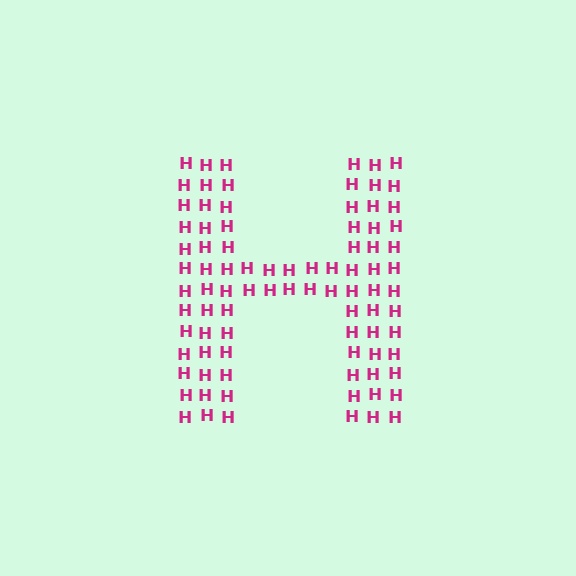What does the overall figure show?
The overall figure shows the letter H.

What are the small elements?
The small elements are letter H's.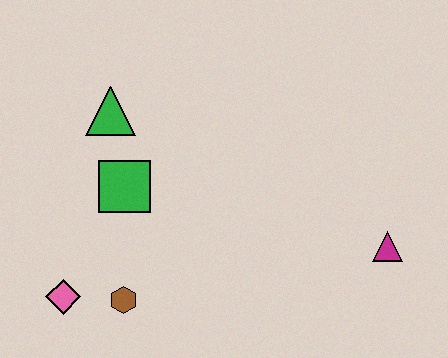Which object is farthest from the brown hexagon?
The magenta triangle is farthest from the brown hexagon.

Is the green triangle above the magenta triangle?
Yes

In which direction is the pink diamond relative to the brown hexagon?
The pink diamond is to the left of the brown hexagon.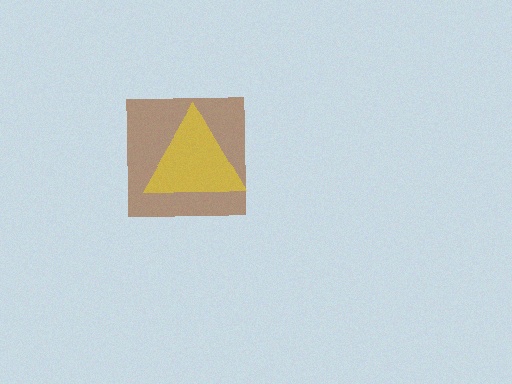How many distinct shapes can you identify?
There are 2 distinct shapes: a brown square, a yellow triangle.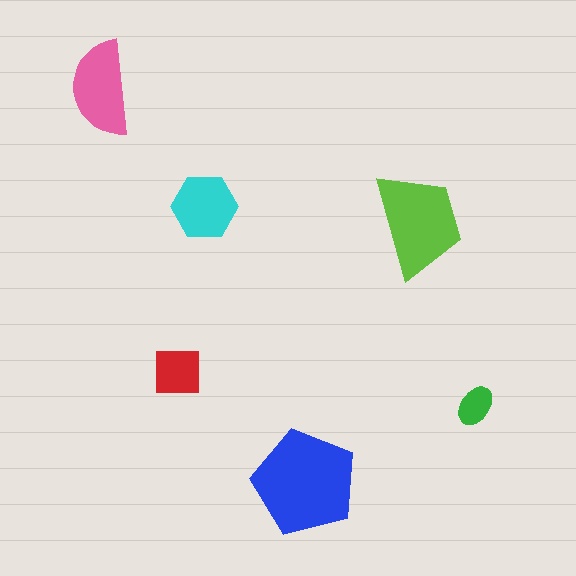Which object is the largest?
The blue pentagon.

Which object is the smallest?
The green ellipse.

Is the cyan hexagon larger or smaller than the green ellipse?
Larger.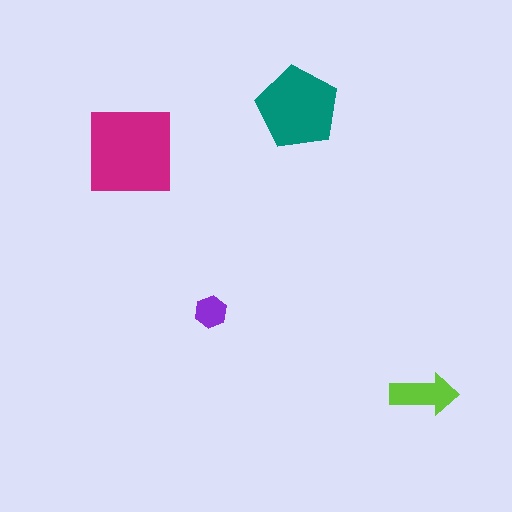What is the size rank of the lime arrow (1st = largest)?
3rd.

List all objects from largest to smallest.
The magenta square, the teal pentagon, the lime arrow, the purple hexagon.